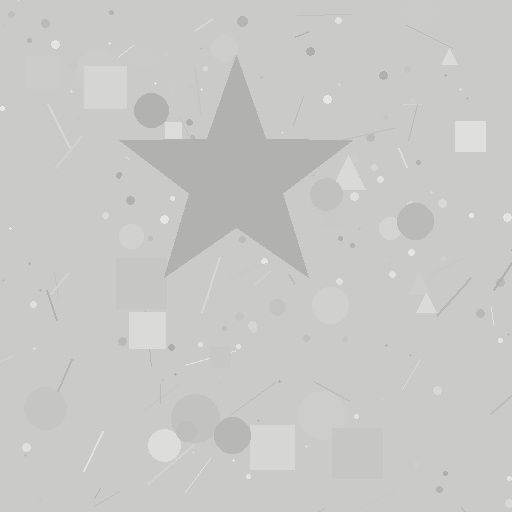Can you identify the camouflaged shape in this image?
The camouflaged shape is a star.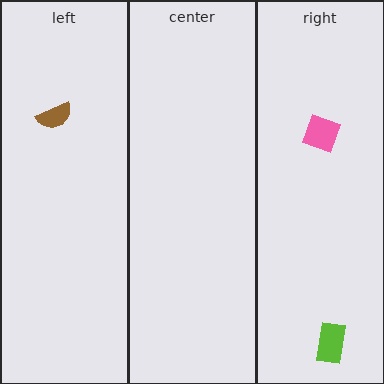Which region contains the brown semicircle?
The left region.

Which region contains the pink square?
The right region.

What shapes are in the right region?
The lime rectangle, the pink square.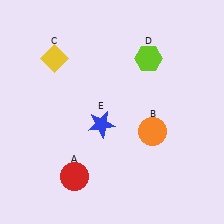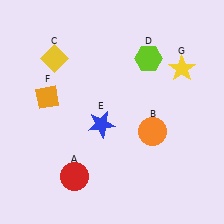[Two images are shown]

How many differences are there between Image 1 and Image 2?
There are 2 differences between the two images.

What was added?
An orange diamond (F), a yellow star (G) were added in Image 2.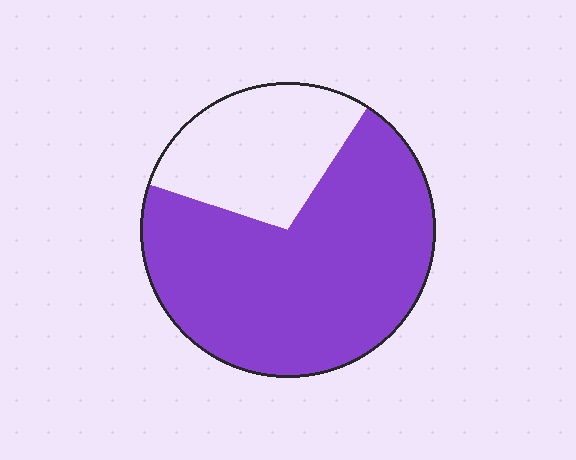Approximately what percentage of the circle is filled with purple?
Approximately 70%.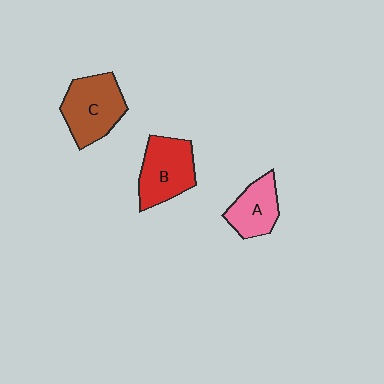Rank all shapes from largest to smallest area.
From largest to smallest: C (brown), B (red), A (pink).